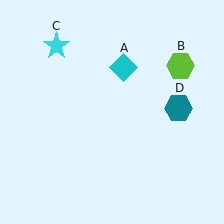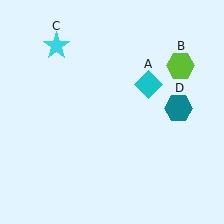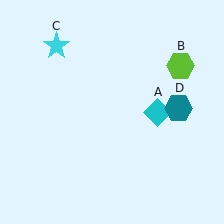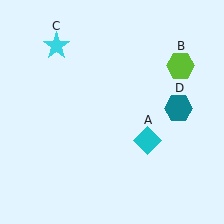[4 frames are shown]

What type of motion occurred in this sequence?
The cyan diamond (object A) rotated clockwise around the center of the scene.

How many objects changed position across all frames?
1 object changed position: cyan diamond (object A).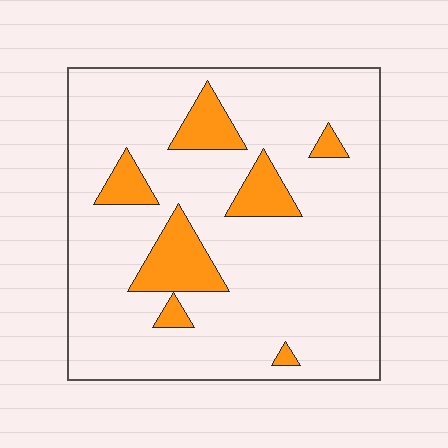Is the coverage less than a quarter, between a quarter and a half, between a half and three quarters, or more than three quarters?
Less than a quarter.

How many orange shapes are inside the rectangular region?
7.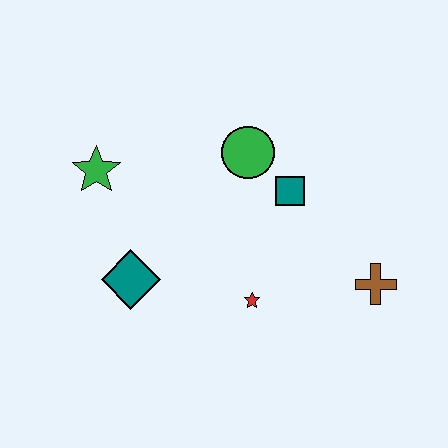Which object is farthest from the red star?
The green star is farthest from the red star.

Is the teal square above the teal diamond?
Yes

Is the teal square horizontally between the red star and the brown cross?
Yes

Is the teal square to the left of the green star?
No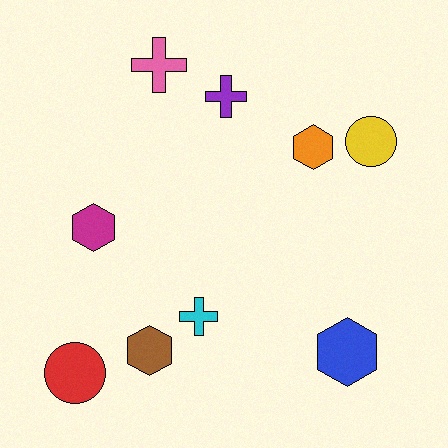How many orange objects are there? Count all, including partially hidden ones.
There is 1 orange object.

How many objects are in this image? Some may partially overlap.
There are 9 objects.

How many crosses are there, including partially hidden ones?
There are 3 crosses.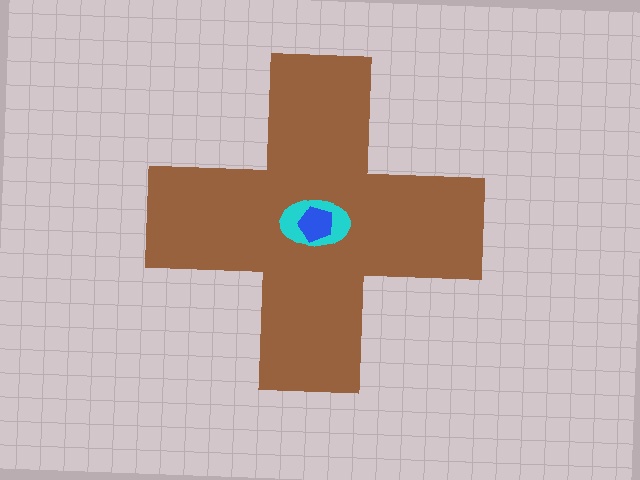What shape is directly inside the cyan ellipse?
The blue pentagon.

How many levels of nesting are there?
3.